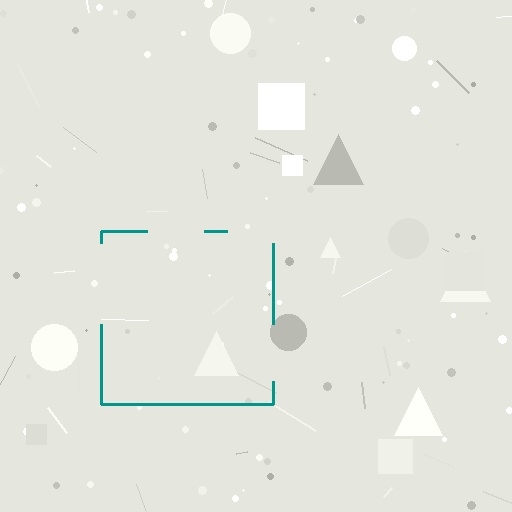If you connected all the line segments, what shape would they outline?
They would outline a square.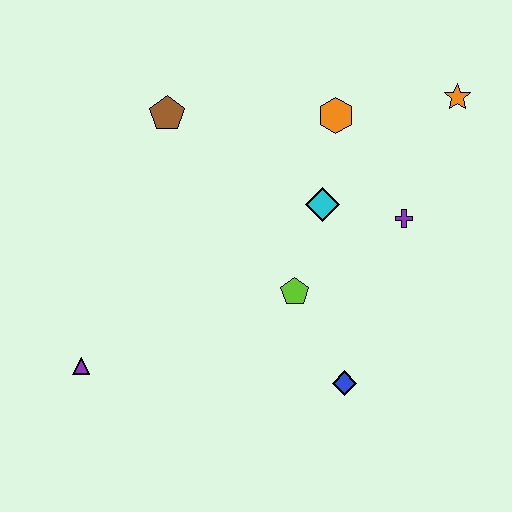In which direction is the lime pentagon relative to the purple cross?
The lime pentagon is to the left of the purple cross.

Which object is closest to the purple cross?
The cyan diamond is closest to the purple cross.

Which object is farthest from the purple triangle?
The orange star is farthest from the purple triangle.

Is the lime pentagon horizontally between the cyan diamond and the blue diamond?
No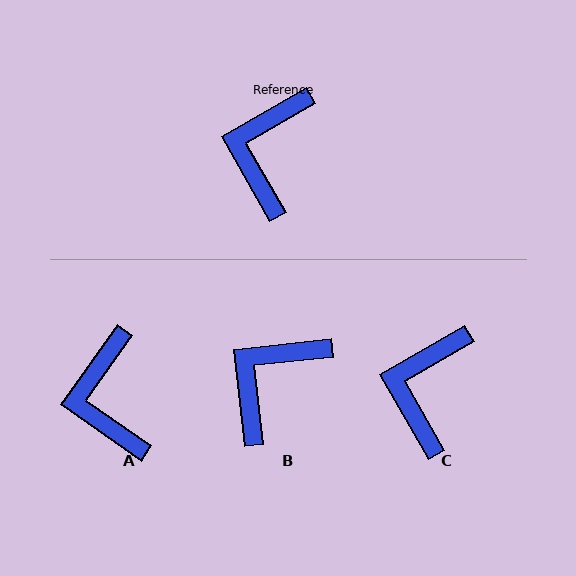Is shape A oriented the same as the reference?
No, it is off by about 25 degrees.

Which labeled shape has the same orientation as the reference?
C.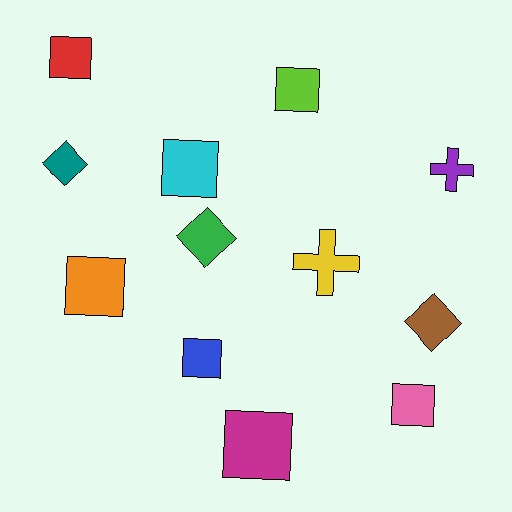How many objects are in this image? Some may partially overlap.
There are 12 objects.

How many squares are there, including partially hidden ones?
There are 7 squares.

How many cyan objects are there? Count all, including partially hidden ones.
There is 1 cyan object.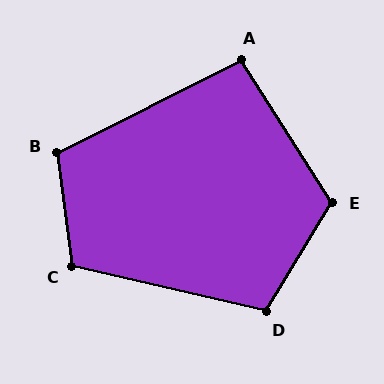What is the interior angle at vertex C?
Approximately 111 degrees (obtuse).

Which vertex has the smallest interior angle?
A, at approximately 96 degrees.